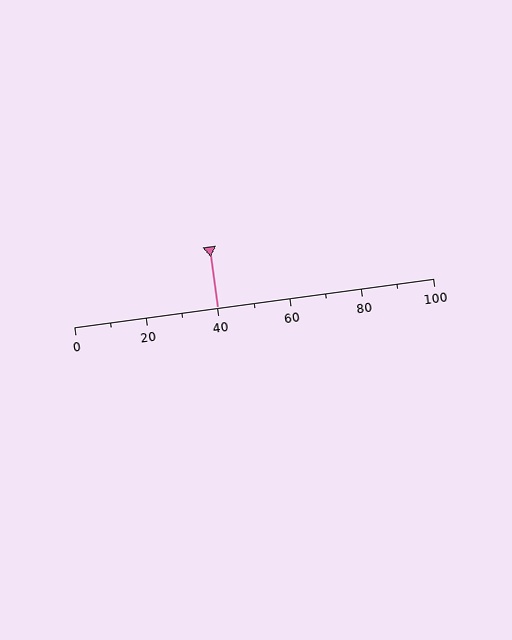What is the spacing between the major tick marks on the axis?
The major ticks are spaced 20 apart.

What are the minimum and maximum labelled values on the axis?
The axis runs from 0 to 100.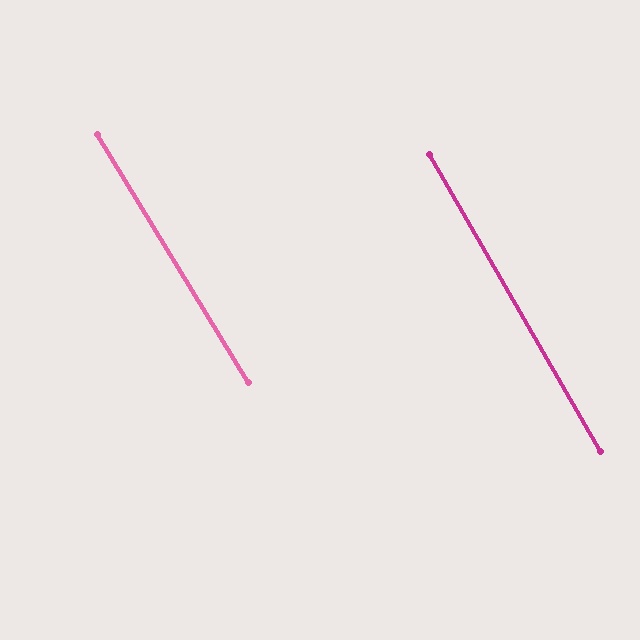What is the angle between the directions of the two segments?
Approximately 1 degree.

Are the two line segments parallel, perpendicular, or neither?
Parallel — their directions differ by only 1.4°.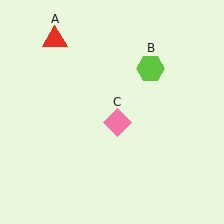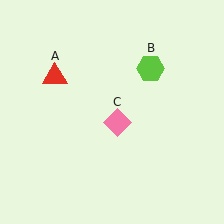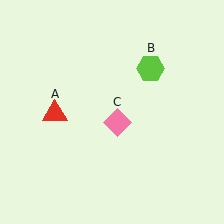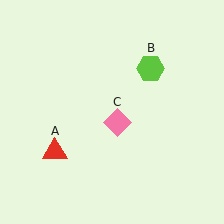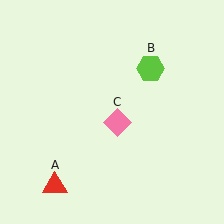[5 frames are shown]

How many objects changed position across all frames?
1 object changed position: red triangle (object A).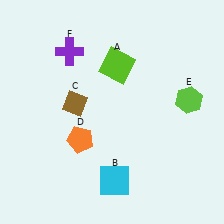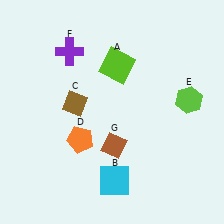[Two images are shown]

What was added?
A brown diamond (G) was added in Image 2.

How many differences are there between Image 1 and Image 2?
There is 1 difference between the two images.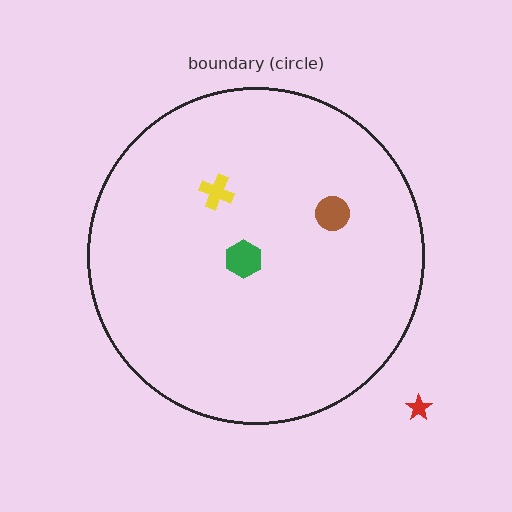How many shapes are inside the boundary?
3 inside, 1 outside.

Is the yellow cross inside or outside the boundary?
Inside.